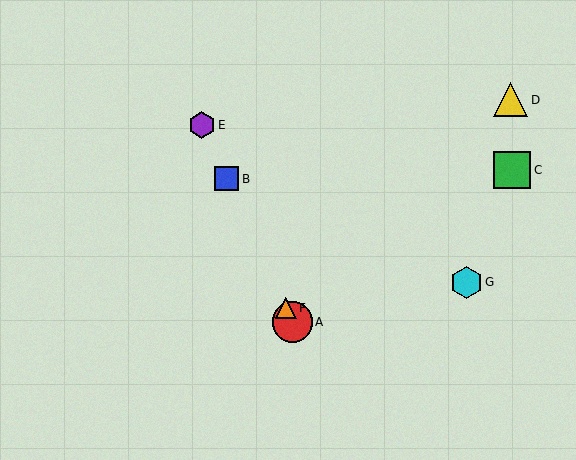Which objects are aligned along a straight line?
Objects A, B, E, F are aligned along a straight line.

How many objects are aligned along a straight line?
4 objects (A, B, E, F) are aligned along a straight line.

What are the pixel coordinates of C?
Object C is at (512, 170).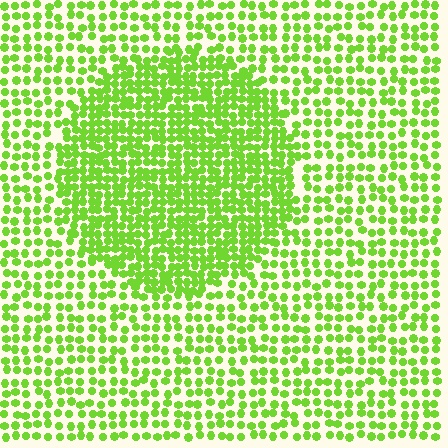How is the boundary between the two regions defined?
The boundary is defined by a change in element density (approximately 1.8x ratio). All elements are the same color, size, and shape.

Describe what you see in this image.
The image contains small lime elements arranged at two different densities. A circle-shaped region is visible where the elements are more densely packed than the surrounding area.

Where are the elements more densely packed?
The elements are more densely packed inside the circle boundary.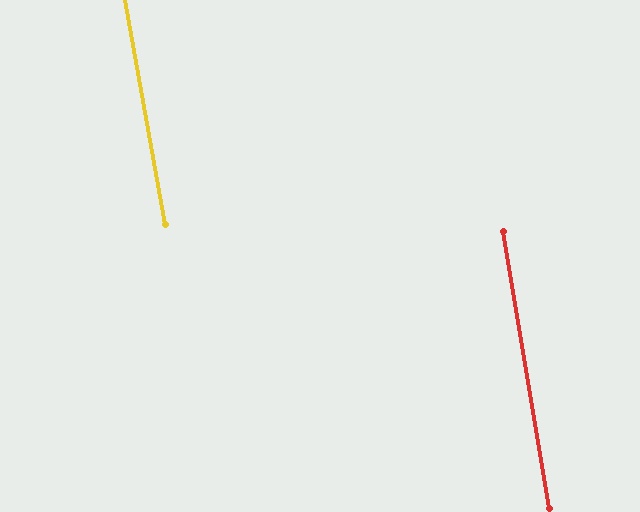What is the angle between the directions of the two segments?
Approximately 1 degree.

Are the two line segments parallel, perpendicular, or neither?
Parallel — their directions differ by only 0.8°.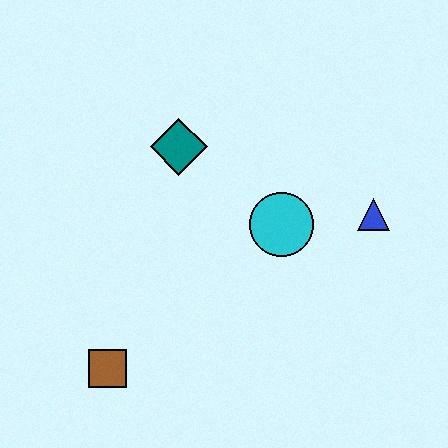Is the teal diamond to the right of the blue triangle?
No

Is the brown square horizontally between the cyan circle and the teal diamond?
No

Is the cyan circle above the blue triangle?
No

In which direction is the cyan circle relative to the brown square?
The cyan circle is to the right of the brown square.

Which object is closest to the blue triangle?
The cyan circle is closest to the blue triangle.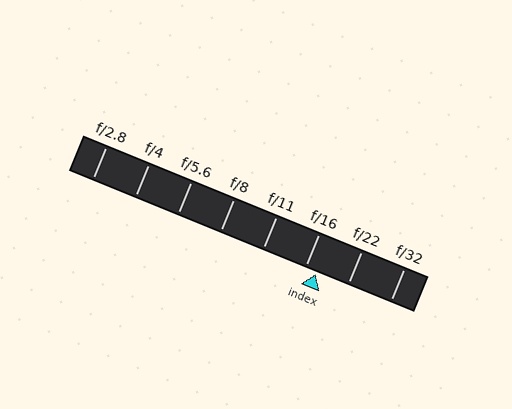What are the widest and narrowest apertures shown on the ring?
The widest aperture shown is f/2.8 and the narrowest is f/32.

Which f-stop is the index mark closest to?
The index mark is closest to f/16.